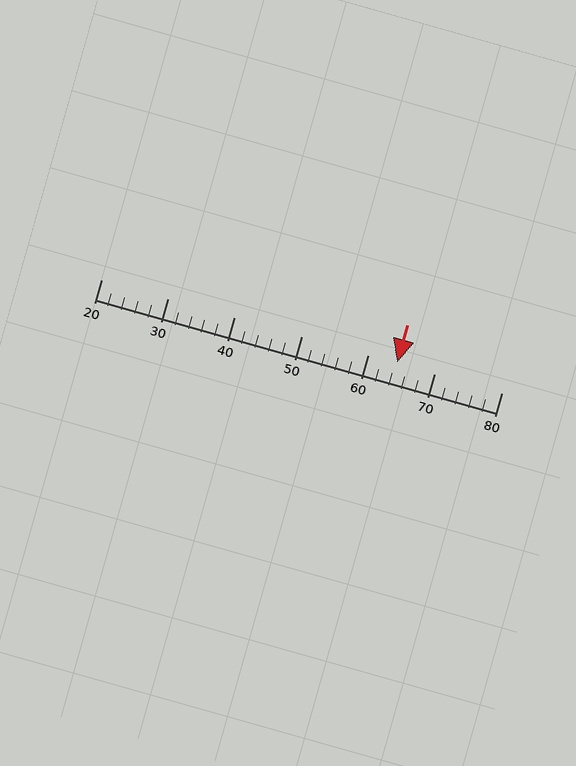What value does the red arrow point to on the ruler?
The red arrow points to approximately 64.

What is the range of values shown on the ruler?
The ruler shows values from 20 to 80.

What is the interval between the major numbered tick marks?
The major tick marks are spaced 10 units apart.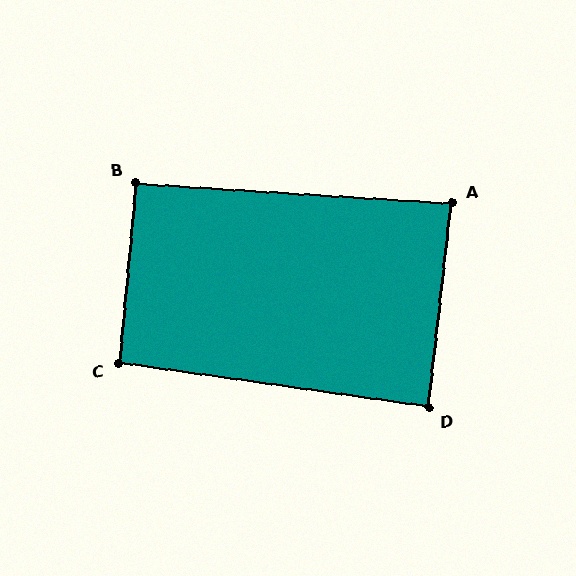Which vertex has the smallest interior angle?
A, at approximately 87 degrees.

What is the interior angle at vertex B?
Approximately 92 degrees (approximately right).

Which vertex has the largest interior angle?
C, at approximately 93 degrees.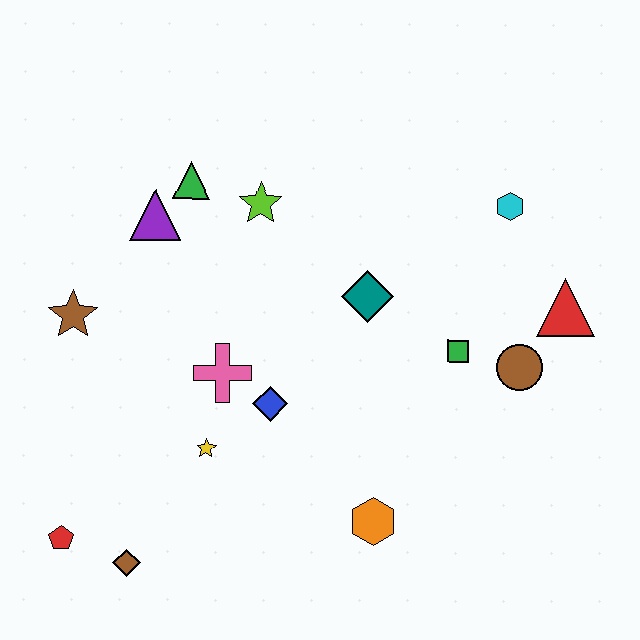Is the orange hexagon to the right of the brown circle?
No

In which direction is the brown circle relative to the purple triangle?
The brown circle is to the right of the purple triangle.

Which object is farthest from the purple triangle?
The red triangle is farthest from the purple triangle.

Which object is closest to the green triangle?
The purple triangle is closest to the green triangle.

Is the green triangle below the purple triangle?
No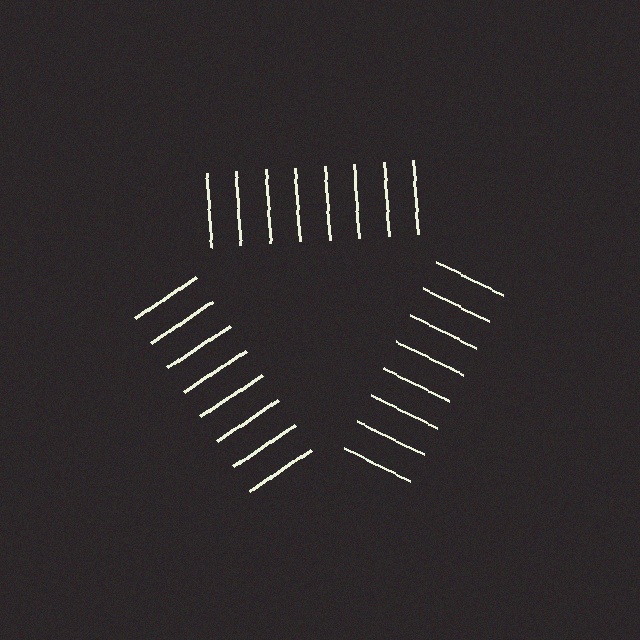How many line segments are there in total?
24 — 8 along each of the 3 edges.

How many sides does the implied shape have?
3 sides — the line-ends trace a triangle.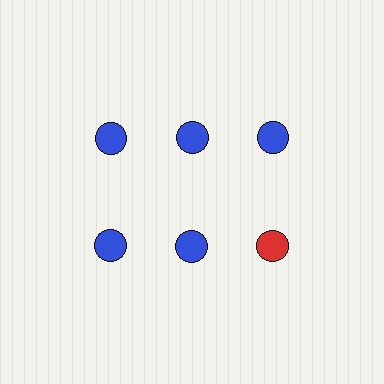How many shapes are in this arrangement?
There are 6 shapes arranged in a grid pattern.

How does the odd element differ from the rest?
It has a different color: red instead of blue.